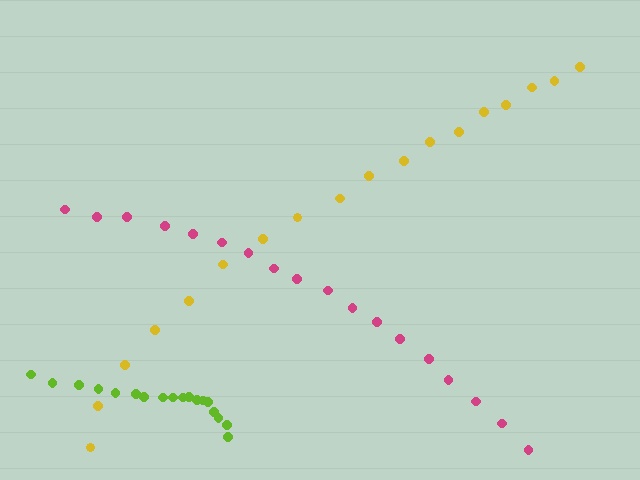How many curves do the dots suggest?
There are 3 distinct paths.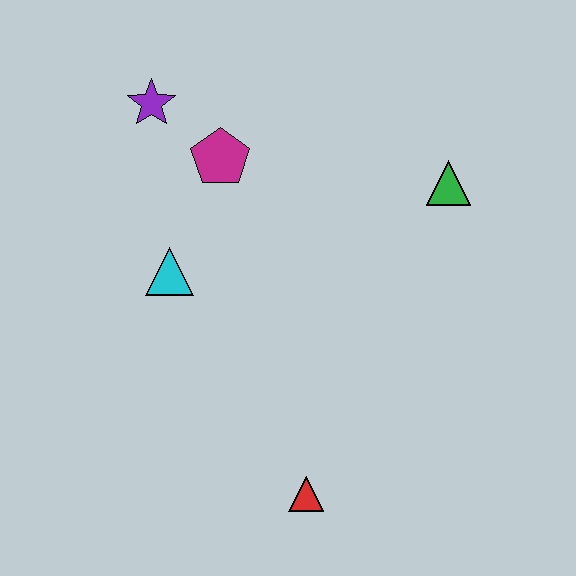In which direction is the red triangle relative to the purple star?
The red triangle is below the purple star.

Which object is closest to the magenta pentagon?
The purple star is closest to the magenta pentagon.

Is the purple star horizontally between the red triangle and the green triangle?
No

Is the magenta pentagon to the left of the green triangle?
Yes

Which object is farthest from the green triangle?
The red triangle is farthest from the green triangle.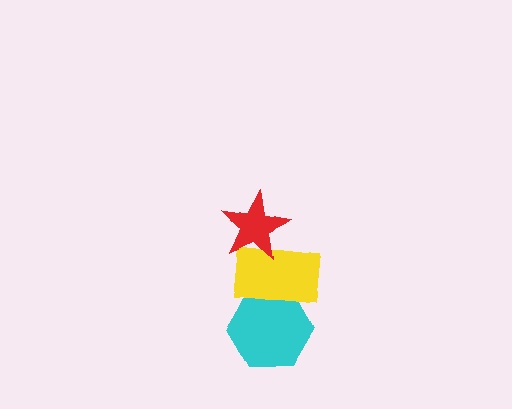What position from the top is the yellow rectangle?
The yellow rectangle is 2nd from the top.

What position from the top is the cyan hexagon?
The cyan hexagon is 3rd from the top.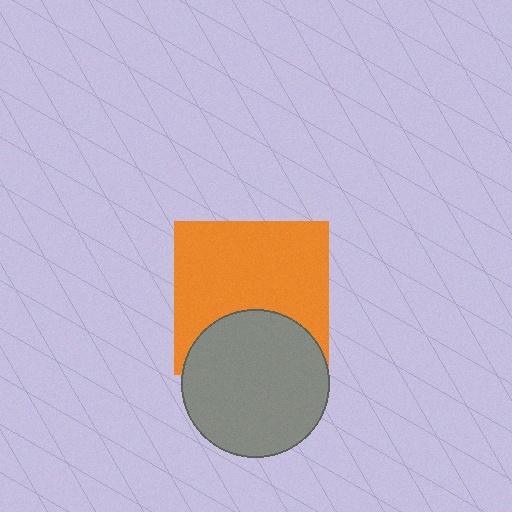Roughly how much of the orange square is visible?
Most of it is visible (roughly 69%).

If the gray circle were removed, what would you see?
You would see the complete orange square.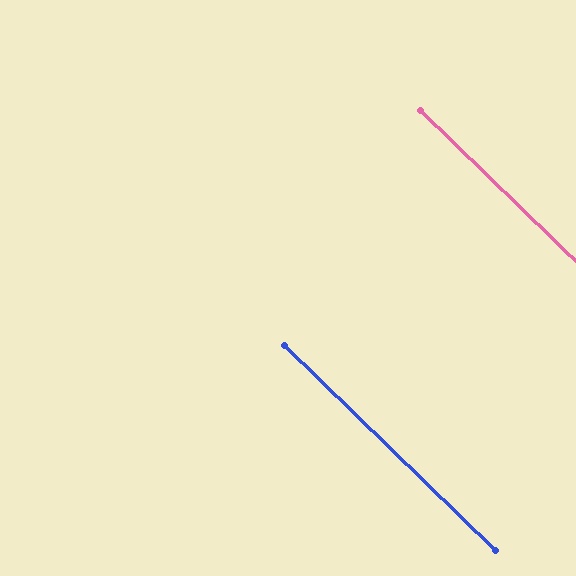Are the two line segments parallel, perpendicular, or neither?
Parallel — their directions differ by only 0.2°.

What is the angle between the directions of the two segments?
Approximately 0 degrees.